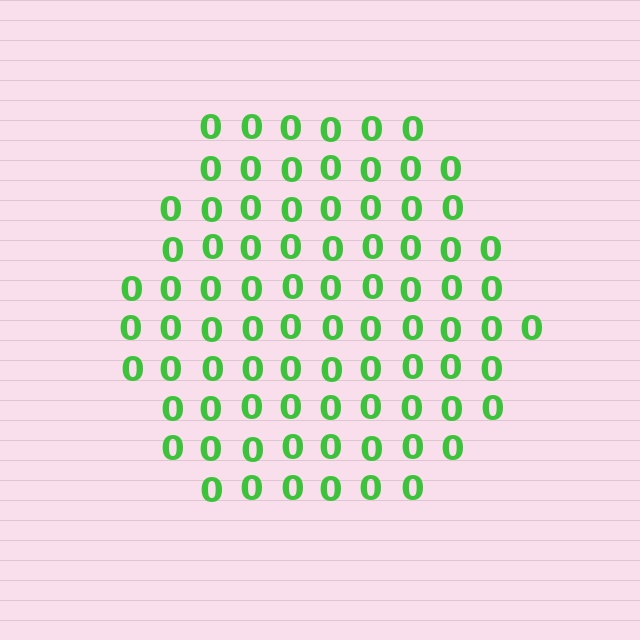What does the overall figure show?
The overall figure shows a hexagon.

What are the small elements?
The small elements are digit 0's.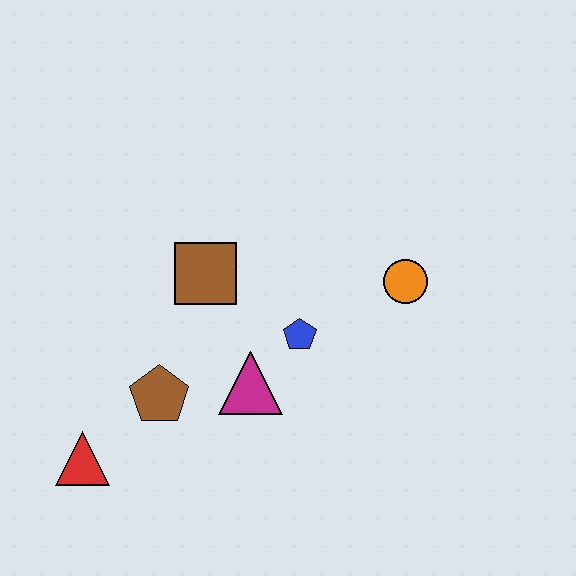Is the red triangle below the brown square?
Yes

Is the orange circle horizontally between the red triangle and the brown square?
No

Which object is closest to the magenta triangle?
The blue pentagon is closest to the magenta triangle.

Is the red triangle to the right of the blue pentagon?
No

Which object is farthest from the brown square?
The red triangle is farthest from the brown square.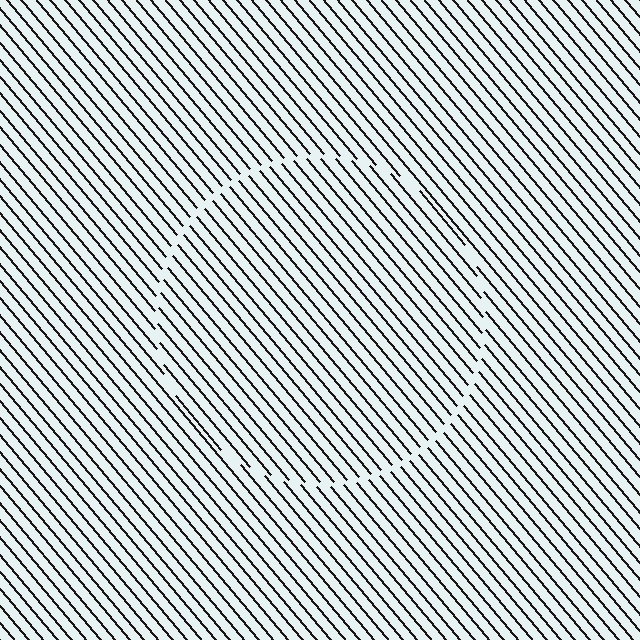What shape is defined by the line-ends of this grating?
An illusory circle. The interior of the shape contains the same grating, shifted by half a period — the contour is defined by the phase discontinuity where line-ends from the inner and outer gratings abut.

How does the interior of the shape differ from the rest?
The interior of the shape contains the same grating, shifted by half a period — the contour is defined by the phase discontinuity where line-ends from the inner and outer gratings abut.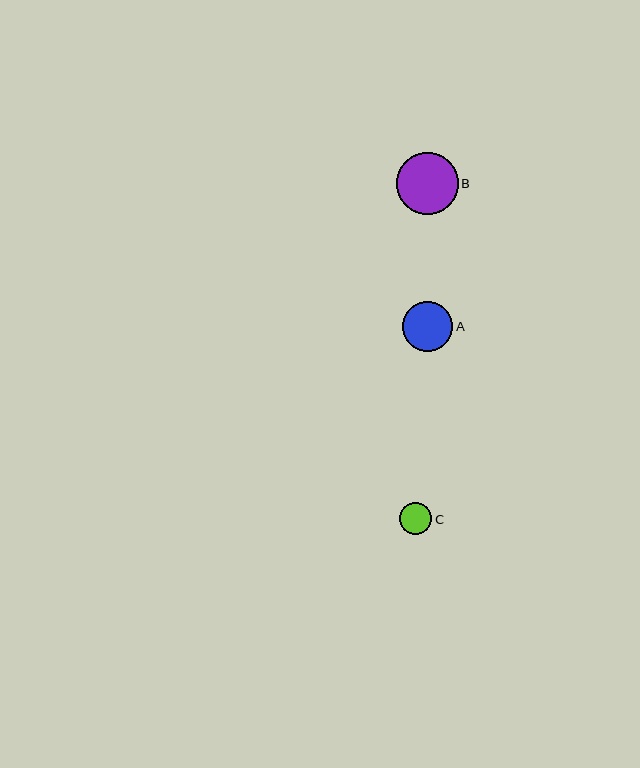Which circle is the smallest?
Circle C is the smallest with a size of approximately 32 pixels.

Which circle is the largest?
Circle B is the largest with a size of approximately 62 pixels.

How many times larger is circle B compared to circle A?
Circle B is approximately 1.2 times the size of circle A.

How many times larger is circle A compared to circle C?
Circle A is approximately 1.6 times the size of circle C.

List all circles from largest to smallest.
From largest to smallest: B, A, C.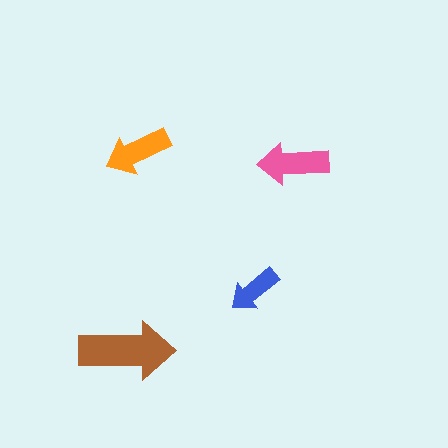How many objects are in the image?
There are 4 objects in the image.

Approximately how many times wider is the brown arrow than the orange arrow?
About 1.5 times wider.